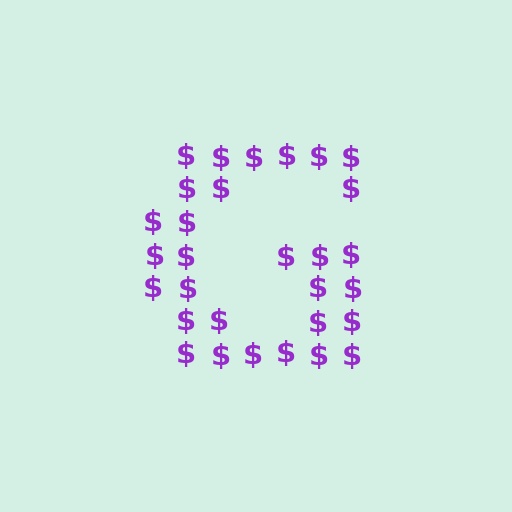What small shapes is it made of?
It is made of small dollar signs.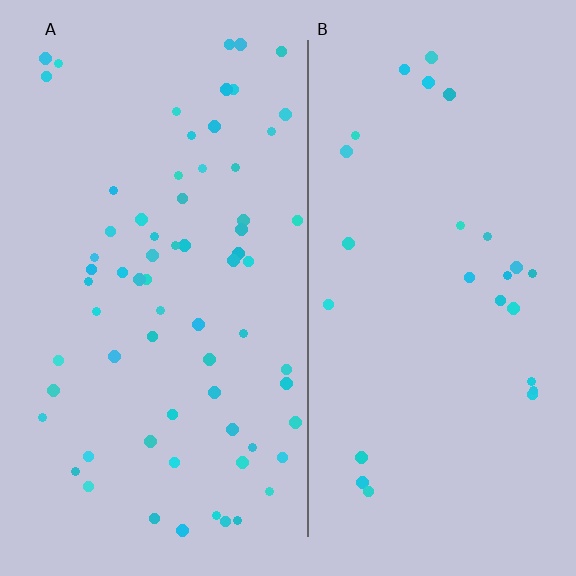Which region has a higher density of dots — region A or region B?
A (the left).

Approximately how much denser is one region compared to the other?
Approximately 2.6× — region A over region B.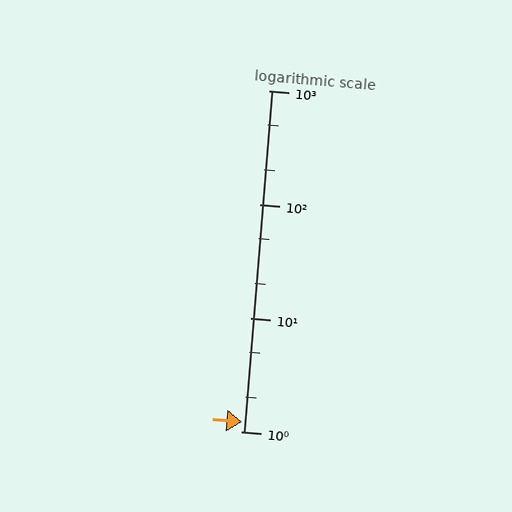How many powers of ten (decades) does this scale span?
The scale spans 3 decades, from 1 to 1000.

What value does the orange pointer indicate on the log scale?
The pointer indicates approximately 1.2.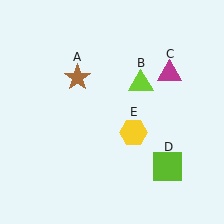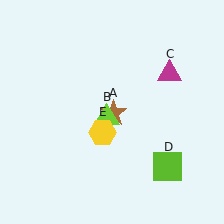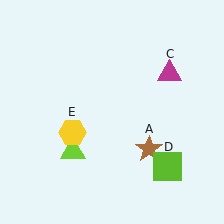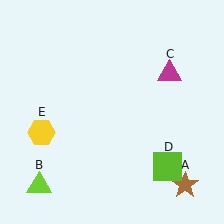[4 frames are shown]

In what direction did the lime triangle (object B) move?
The lime triangle (object B) moved down and to the left.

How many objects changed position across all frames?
3 objects changed position: brown star (object A), lime triangle (object B), yellow hexagon (object E).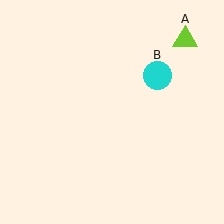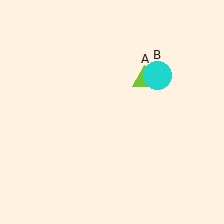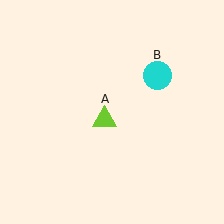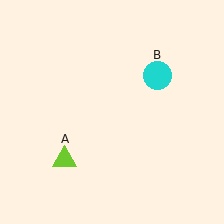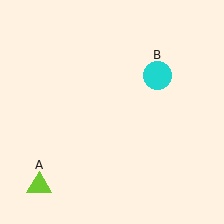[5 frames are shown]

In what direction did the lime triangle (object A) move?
The lime triangle (object A) moved down and to the left.